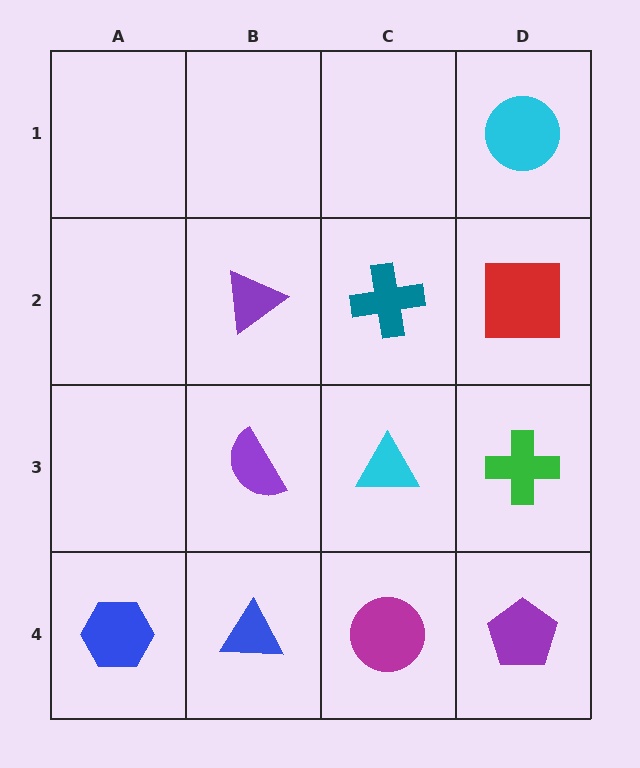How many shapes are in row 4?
4 shapes.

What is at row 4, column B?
A blue triangle.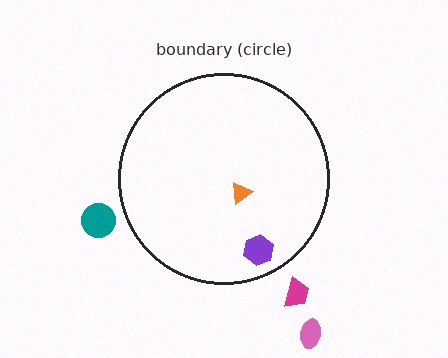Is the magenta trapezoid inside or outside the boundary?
Outside.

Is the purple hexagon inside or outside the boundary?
Inside.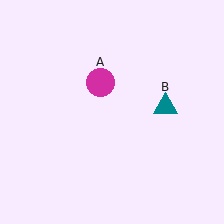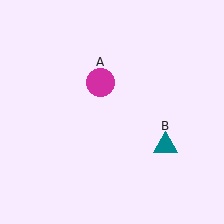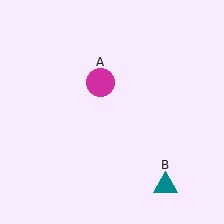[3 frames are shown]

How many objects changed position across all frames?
1 object changed position: teal triangle (object B).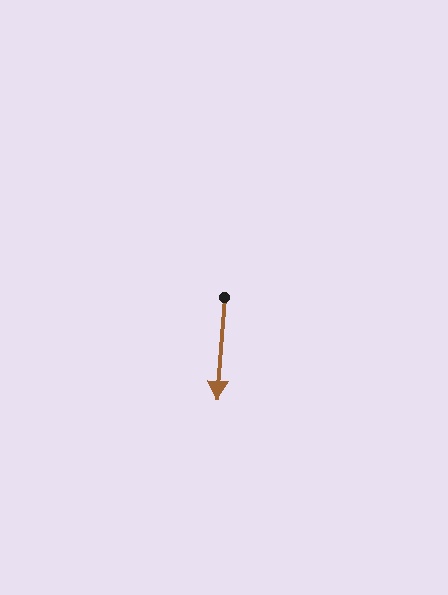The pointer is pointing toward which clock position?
Roughly 6 o'clock.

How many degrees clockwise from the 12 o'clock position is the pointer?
Approximately 184 degrees.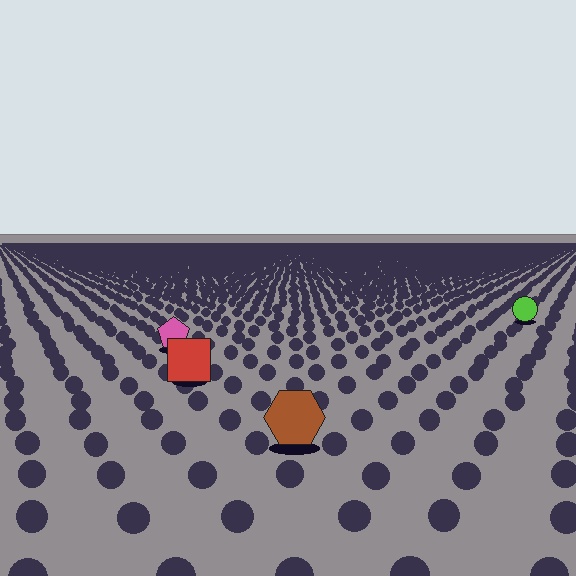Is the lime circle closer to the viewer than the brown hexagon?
No. The brown hexagon is closer — you can tell from the texture gradient: the ground texture is coarser near it.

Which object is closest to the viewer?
The brown hexagon is closest. The texture marks near it are larger and more spread out.